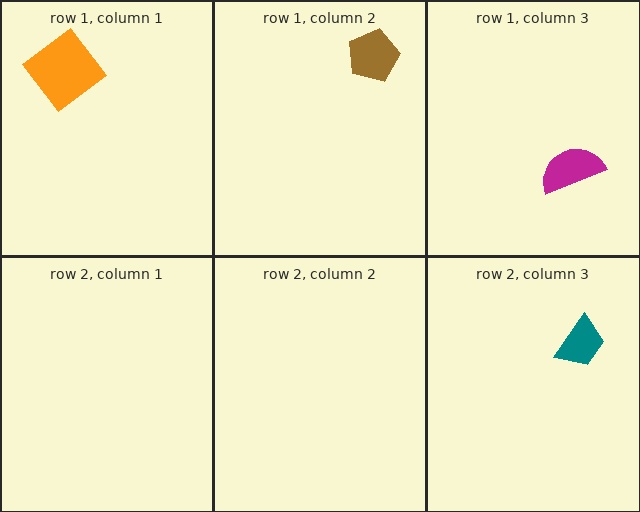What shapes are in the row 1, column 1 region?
The orange diamond.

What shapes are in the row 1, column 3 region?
The magenta semicircle.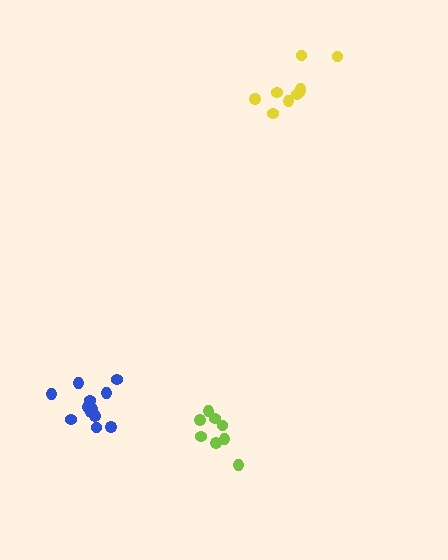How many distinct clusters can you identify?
There are 3 distinct clusters.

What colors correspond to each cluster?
The clusters are colored: lime, yellow, blue.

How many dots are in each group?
Group 1: 8 dots, Group 2: 9 dots, Group 3: 12 dots (29 total).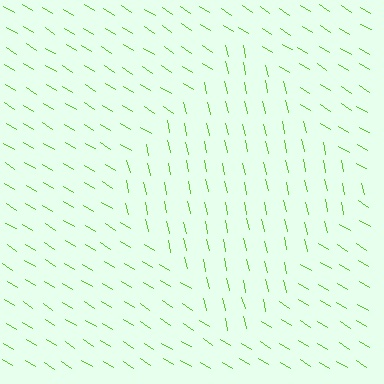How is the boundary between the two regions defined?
The boundary is defined purely by a change in line orientation (approximately 45 degrees difference). All lines are the same color and thickness.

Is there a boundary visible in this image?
Yes, there is a texture boundary formed by a change in line orientation.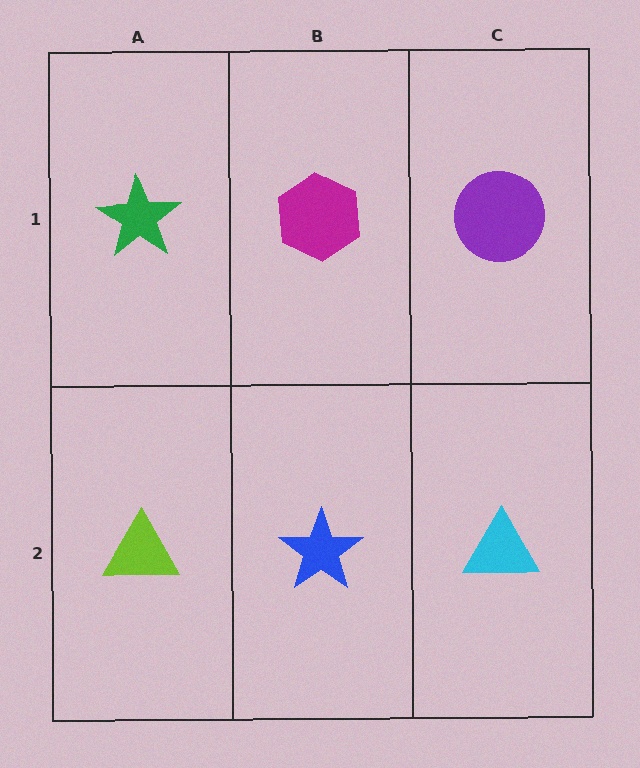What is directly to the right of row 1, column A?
A magenta hexagon.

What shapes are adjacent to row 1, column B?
A blue star (row 2, column B), a green star (row 1, column A), a purple circle (row 1, column C).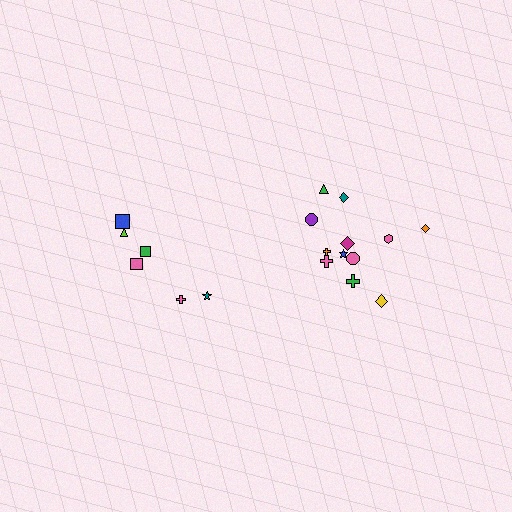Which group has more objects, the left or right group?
The right group.